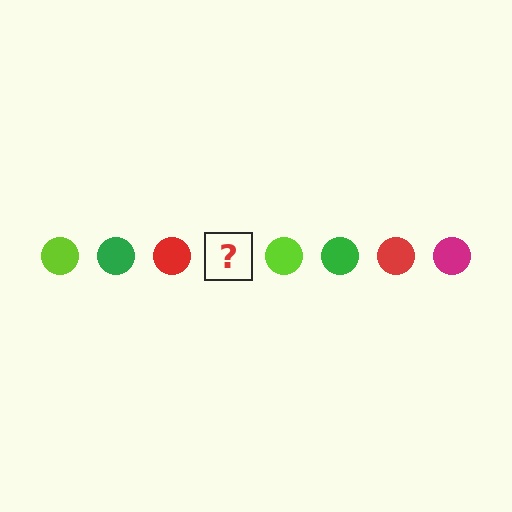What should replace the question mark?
The question mark should be replaced with a magenta circle.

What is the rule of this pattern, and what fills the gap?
The rule is that the pattern cycles through lime, green, red, magenta circles. The gap should be filled with a magenta circle.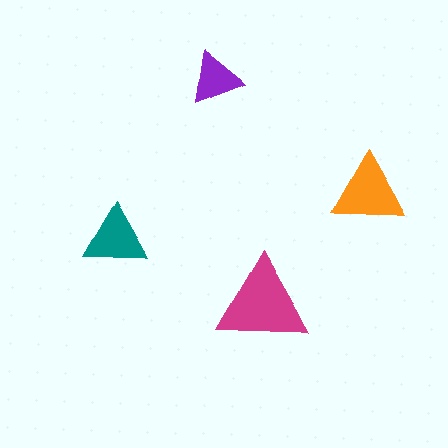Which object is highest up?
The purple triangle is topmost.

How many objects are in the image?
There are 4 objects in the image.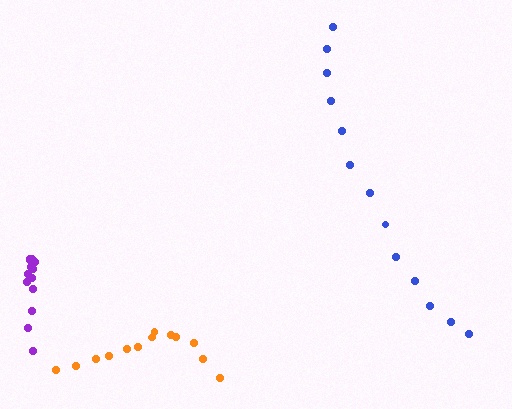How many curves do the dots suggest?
There are 3 distinct paths.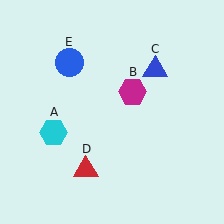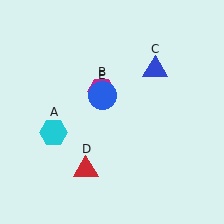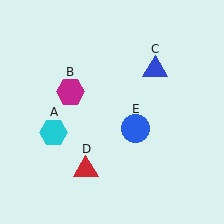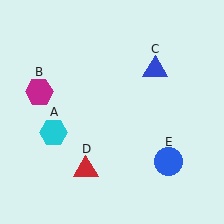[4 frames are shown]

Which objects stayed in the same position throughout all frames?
Cyan hexagon (object A) and blue triangle (object C) and red triangle (object D) remained stationary.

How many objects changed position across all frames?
2 objects changed position: magenta hexagon (object B), blue circle (object E).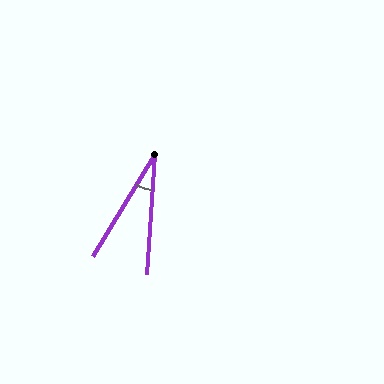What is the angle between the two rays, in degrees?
Approximately 28 degrees.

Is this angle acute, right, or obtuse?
It is acute.